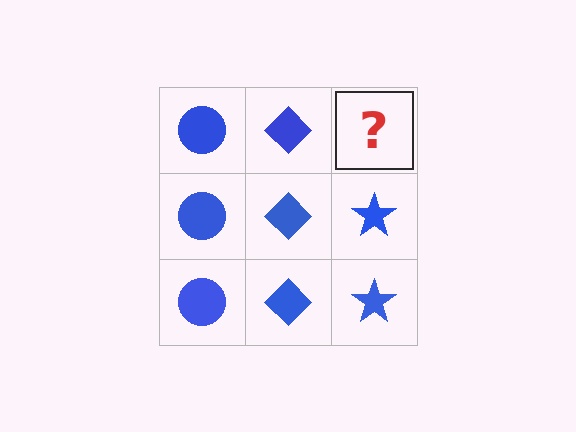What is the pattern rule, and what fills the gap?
The rule is that each column has a consistent shape. The gap should be filled with a blue star.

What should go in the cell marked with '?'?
The missing cell should contain a blue star.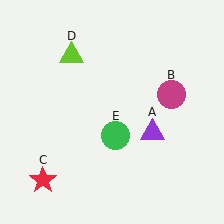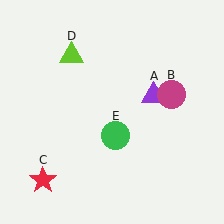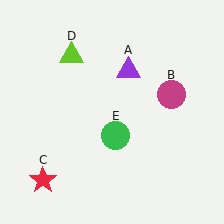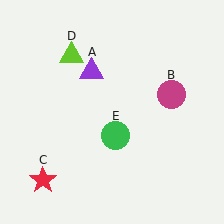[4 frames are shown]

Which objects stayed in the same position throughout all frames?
Magenta circle (object B) and red star (object C) and lime triangle (object D) and green circle (object E) remained stationary.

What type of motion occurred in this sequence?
The purple triangle (object A) rotated counterclockwise around the center of the scene.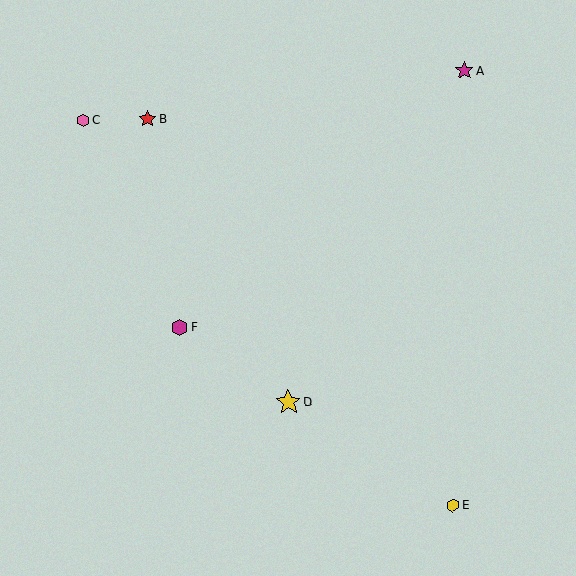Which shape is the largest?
The yellow star (labeled D) is the largest.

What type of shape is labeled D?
Shape D is a yellow star.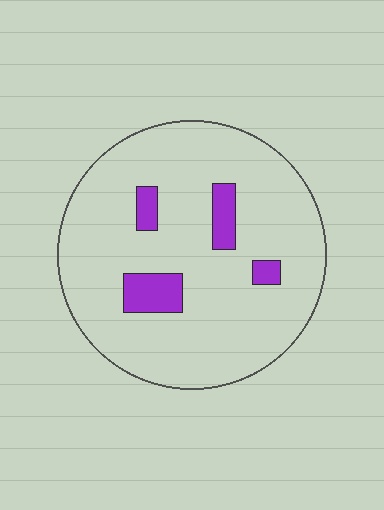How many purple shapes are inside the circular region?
4.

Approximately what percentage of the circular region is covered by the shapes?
Approximately 10%.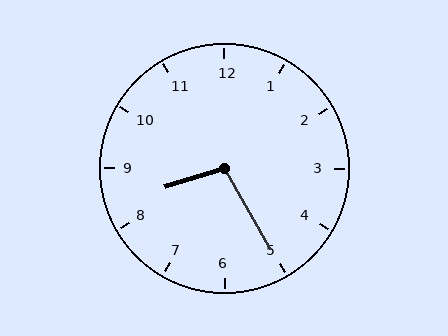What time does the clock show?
8:25.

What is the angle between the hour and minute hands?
Approximately 102 degrees.